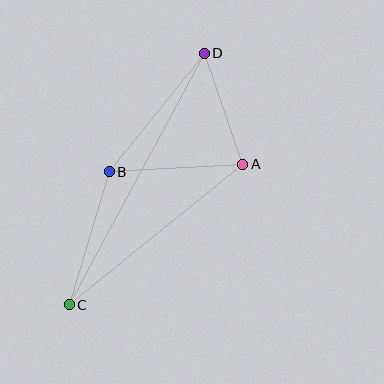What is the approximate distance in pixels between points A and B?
The distance between A and B is approximately 134 pixels.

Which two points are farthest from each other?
Points C and D are farthest from each other.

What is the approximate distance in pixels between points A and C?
The distance between A and C is approximately 224 pixels.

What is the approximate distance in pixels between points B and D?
The distance between B and D is approximately 152 pixels.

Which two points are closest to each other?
Points A and D are closest to each other.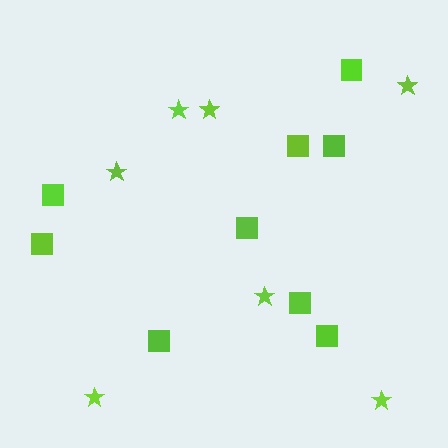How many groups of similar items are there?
There are 2 groups: one group of squares (9) and one group of stars (7).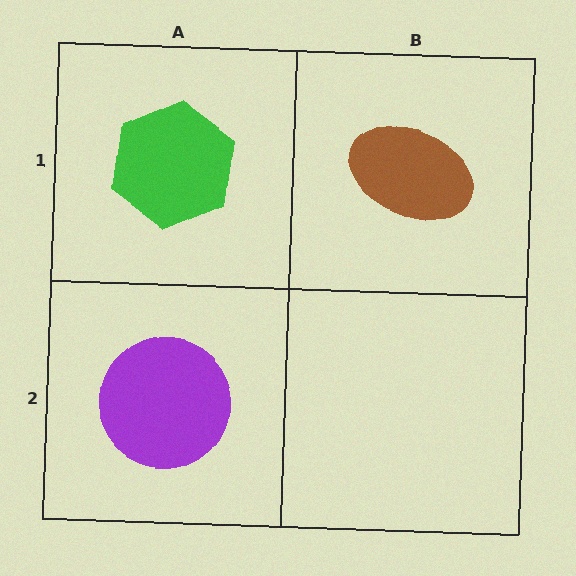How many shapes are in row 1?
2 shapes.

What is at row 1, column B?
A brown ellipse.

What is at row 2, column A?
A purple circle.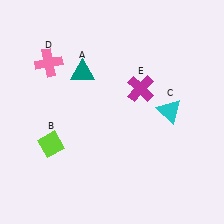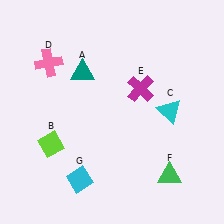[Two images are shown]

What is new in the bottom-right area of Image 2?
A green triangle (F) was added in the bottom-right area of Image 2.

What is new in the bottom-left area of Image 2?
A cyan diamond (G) was added in the bottom-left area of Image 2.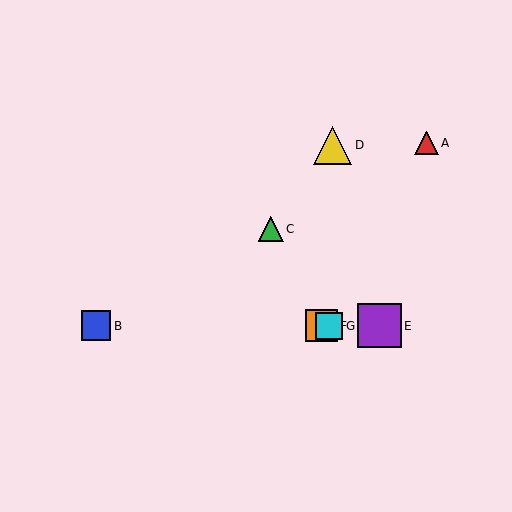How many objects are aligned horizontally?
4 objects (B, E, F, G) are aligned horizontally.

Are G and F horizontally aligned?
Yes, both are at y≈326.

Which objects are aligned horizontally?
Objects B, E, F, G are aligned horizontally.